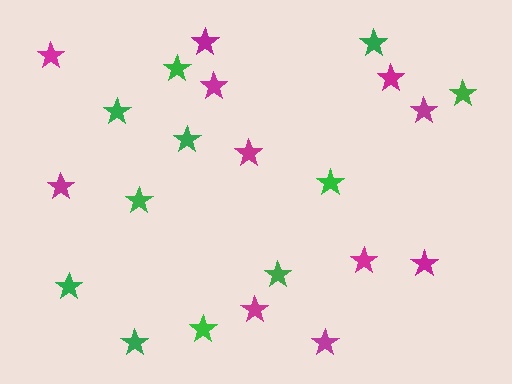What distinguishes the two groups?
There are 2 groups: one group of magenta stars (11) and one group of green stars (11).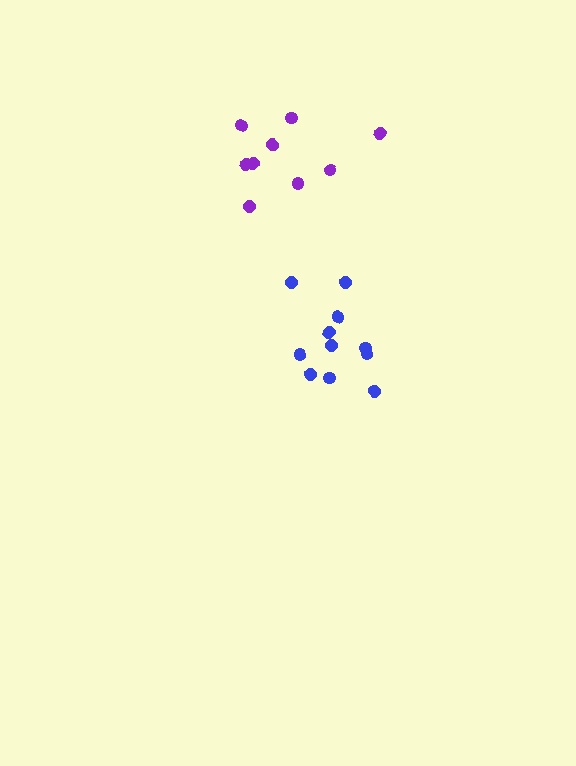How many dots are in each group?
Group 1: 11 dots, Group 2: 9 dots (20 total).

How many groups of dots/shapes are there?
There are 2 groups.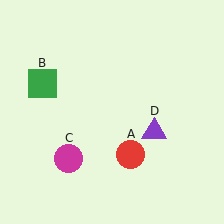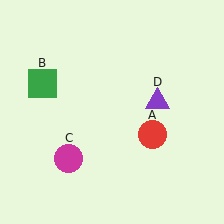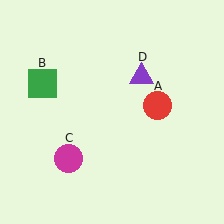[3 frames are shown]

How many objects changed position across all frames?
2 objects changed position: red circle (object A), purple triangle (object D).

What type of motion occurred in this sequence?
The red circle (object A), purple triangle (object D) rotated counterclockwise around the center of the scene.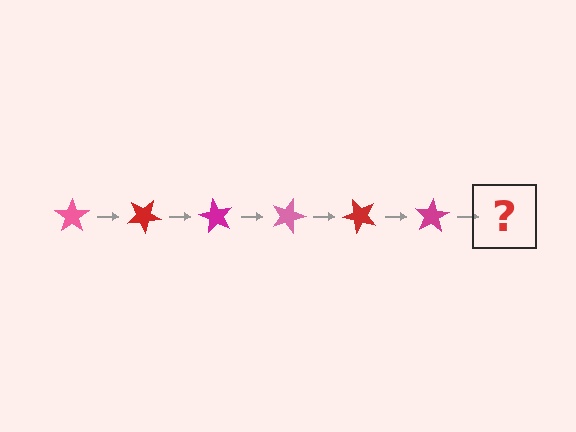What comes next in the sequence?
The next element should be a pink star, rotated 180 degrees from the start.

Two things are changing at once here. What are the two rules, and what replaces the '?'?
The two rules are that it rotates 30 degrees each step and the color cycles through pink, red, and magenta. The '?' should be a pink star, rotated 180 degrees from the start.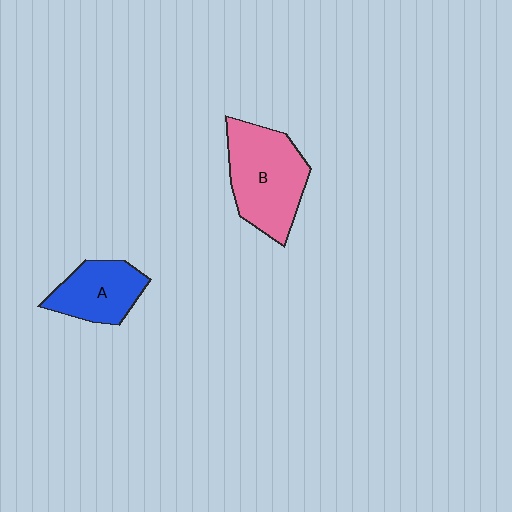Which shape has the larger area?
Shape B (pink).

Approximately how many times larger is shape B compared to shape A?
Approximately 1.5 times.